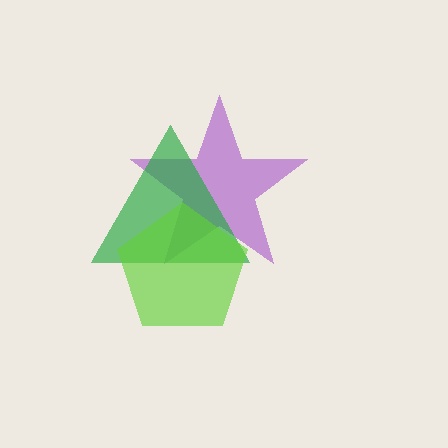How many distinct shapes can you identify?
There are 3 distinct shapes: a purple star, a green triangle, a lime pentagon.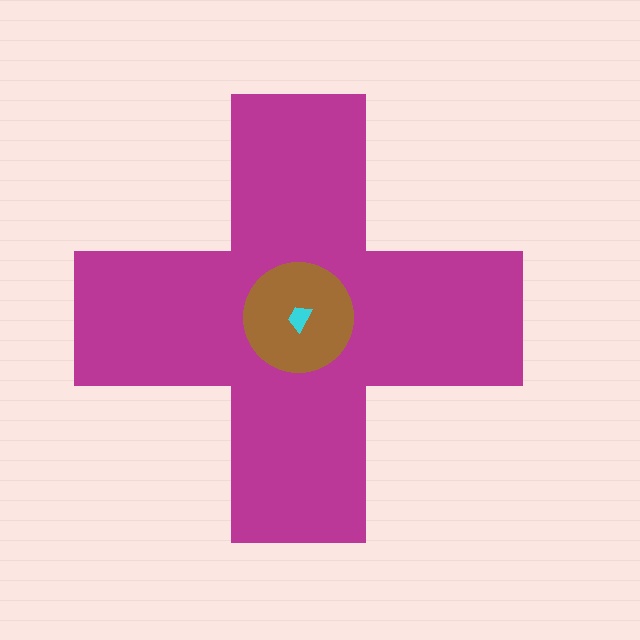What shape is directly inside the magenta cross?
The brown circle.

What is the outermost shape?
The magenta cross.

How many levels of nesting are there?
3.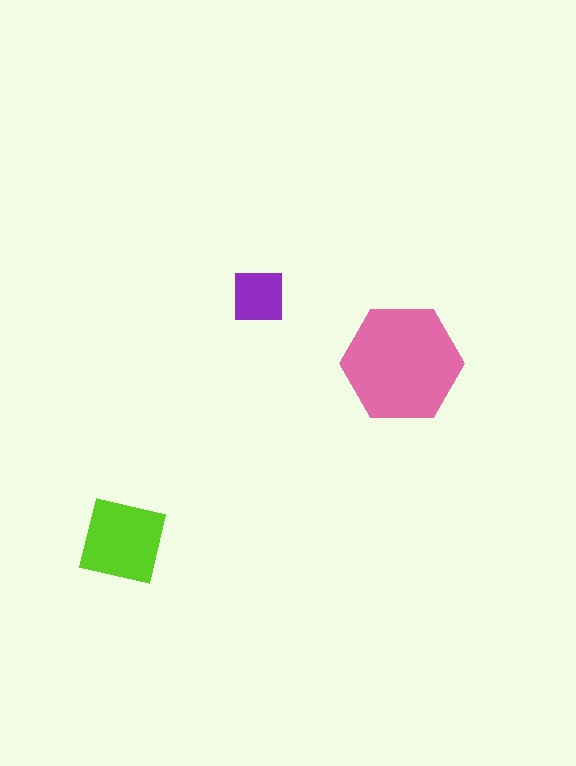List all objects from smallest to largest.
The purple square, the lime square, the pink hexagon.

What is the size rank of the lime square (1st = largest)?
2nd.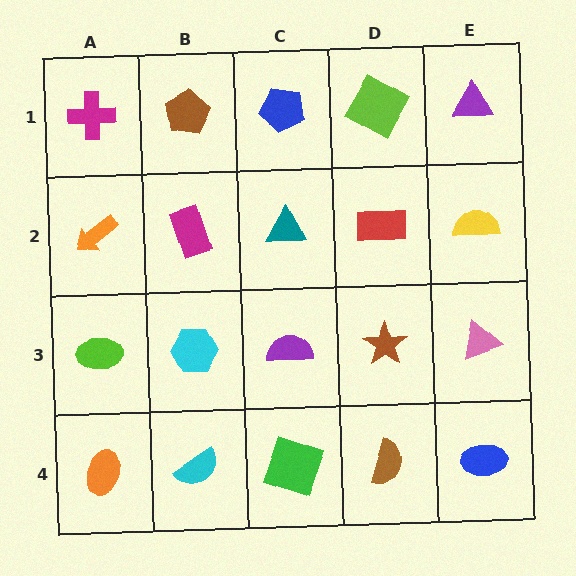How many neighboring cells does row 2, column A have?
3.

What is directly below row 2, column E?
A pink triangle.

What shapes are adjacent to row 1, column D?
A red rectangle (row 2, column D), a blue pentagon (row 1, column C), a purple triangle (row 1, column E).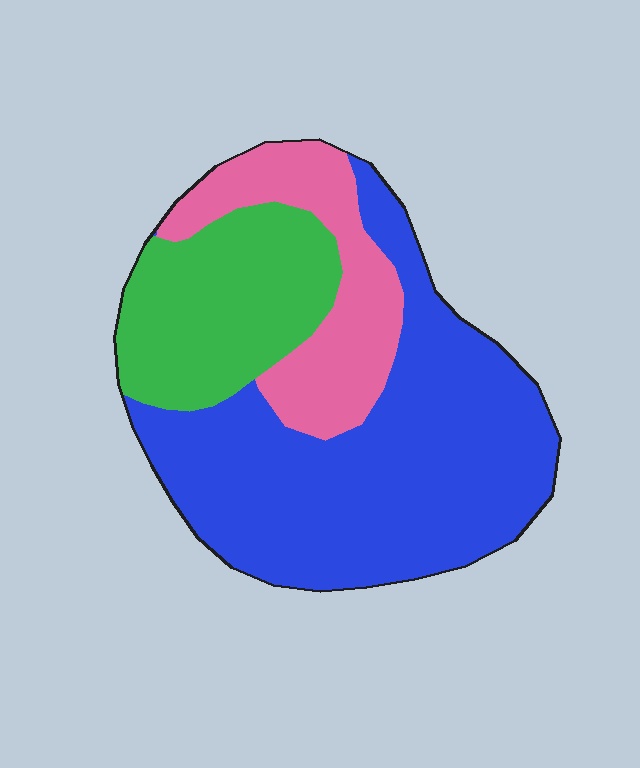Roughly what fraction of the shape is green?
Green takes up about one quarter (1/4) of the shape.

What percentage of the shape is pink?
Pink covers roughly 20% of the shape.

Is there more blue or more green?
Blue.